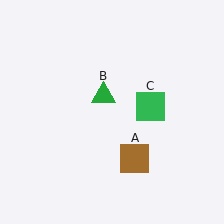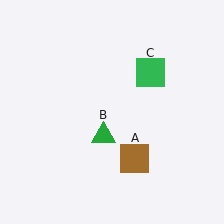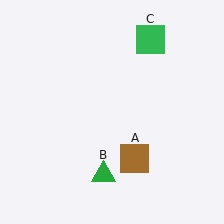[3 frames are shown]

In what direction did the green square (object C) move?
The green square (object C) moved up.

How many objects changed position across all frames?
2 objects changed position: green triangle (object B), green square (object C).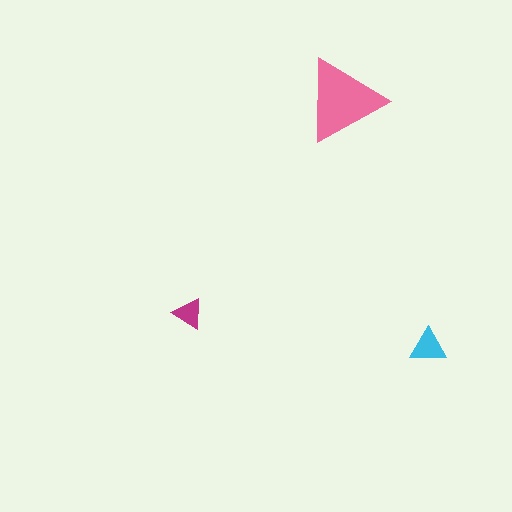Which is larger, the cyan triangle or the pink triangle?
The pink one.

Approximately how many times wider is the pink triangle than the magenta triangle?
About 2.5 times wider.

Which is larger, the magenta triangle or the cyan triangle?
The cyan one.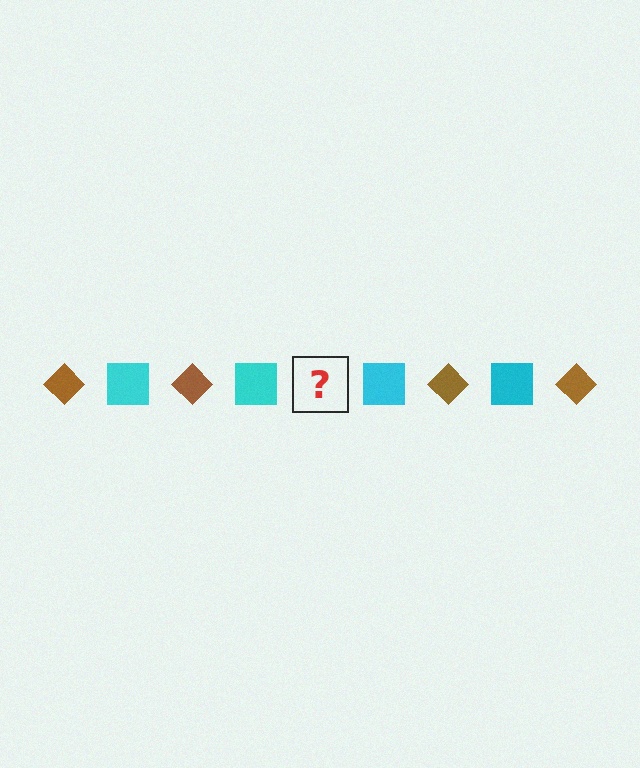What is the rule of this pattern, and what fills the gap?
The rule is that the pattern alternates between brown diamond and cyan square. The gap should be filled with a brown diamond.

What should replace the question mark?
The question mark should be replaced with a brown diamond.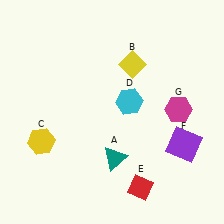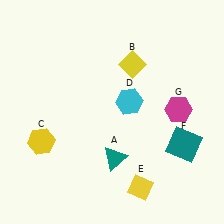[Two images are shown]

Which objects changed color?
E changed from red to yellow. F changed from purple to teal.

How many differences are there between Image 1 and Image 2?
There are 2 differences between the two images.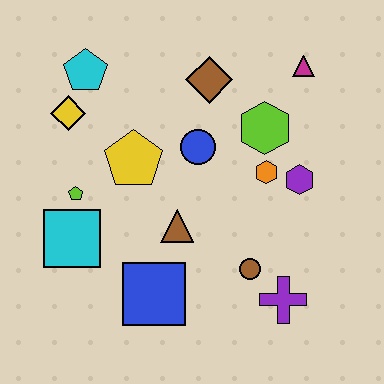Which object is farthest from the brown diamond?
The purple cross is farthest from the brown diamond.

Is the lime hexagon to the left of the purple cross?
Yes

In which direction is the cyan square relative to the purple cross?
The cyan square is to the left of the purple cross.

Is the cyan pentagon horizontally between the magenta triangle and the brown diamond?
No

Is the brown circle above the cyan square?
No